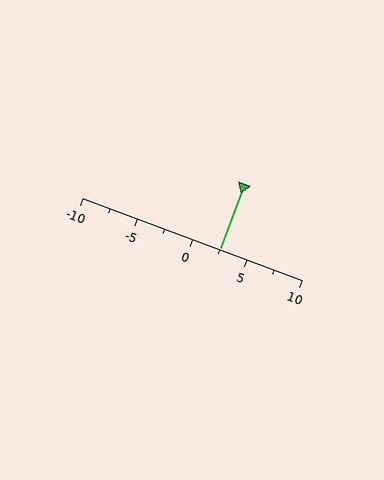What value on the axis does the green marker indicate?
The marker indicates approximately 2.5.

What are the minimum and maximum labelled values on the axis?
The axis runs from -10 to 10.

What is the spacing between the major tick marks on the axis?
The major ticks are spaced 5 apart.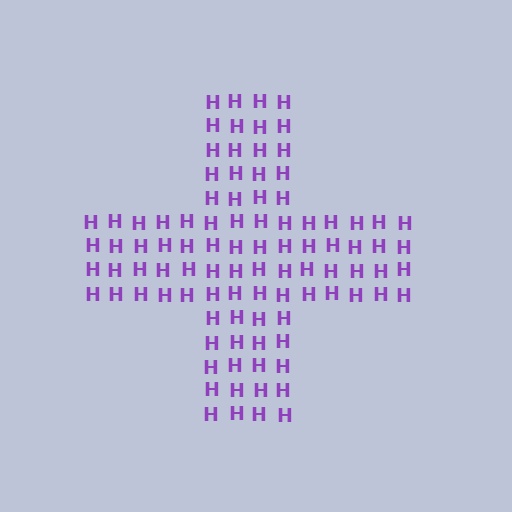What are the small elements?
The small elements are letter H's.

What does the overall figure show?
The overall figure shows a cross.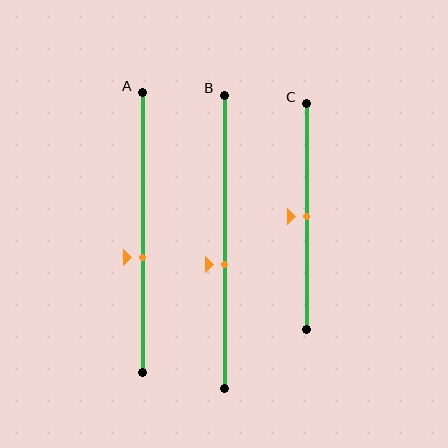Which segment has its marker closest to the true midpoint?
Segment C has its marker closest to the true midpoint.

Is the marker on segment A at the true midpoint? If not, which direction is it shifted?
No, the marker on segment A is shifted downward by about 9% of the segment length.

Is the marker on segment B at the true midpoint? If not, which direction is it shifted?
No, the marker on segment B is shifted downward by about 8% of the segment length.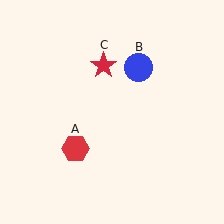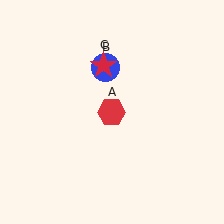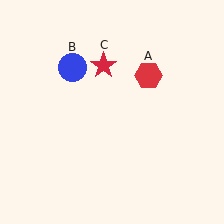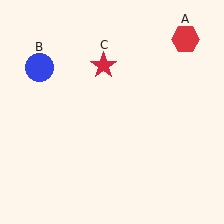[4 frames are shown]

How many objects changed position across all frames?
2 objects changed position: red hexagon (object A), blue circle (object B).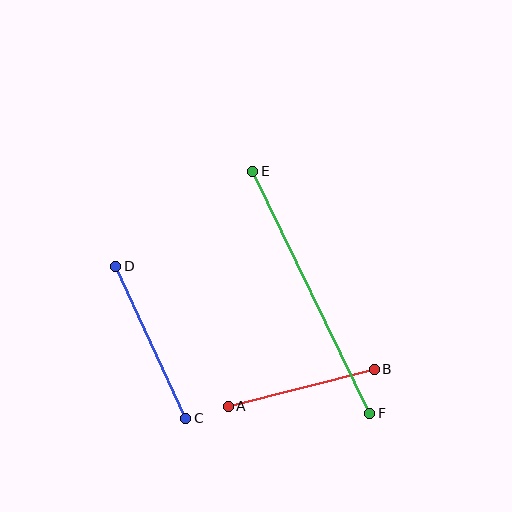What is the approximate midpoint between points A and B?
The midpoint is at approximately (301, 388) pixels.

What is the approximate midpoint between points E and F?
The midpoint is at approximately (311, 292) pixels.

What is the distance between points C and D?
The distance is approximately 167 pixels.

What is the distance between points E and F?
The distance is approximately 269 pixels.